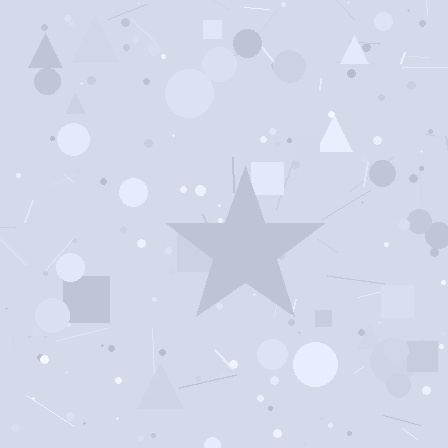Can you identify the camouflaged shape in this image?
The camouflaged shape is a star.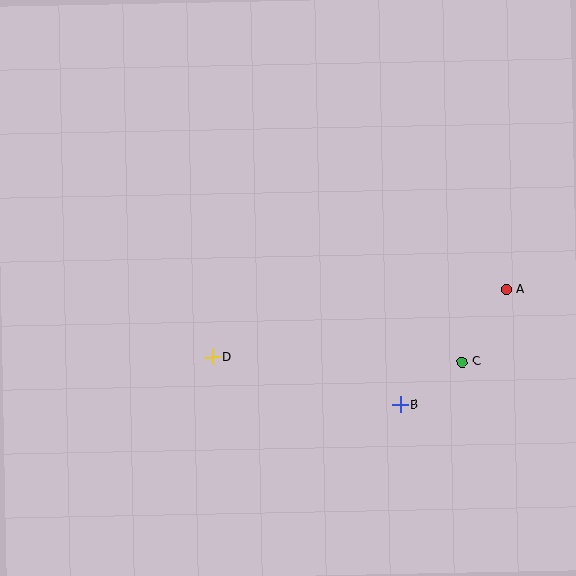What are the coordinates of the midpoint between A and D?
The midpoint between A and D is at (360, 323).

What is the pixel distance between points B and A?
The distance between B and A is 156 pixels.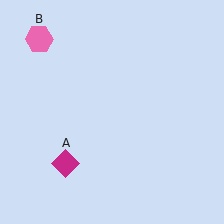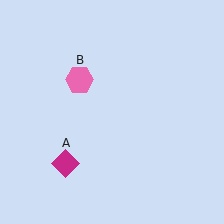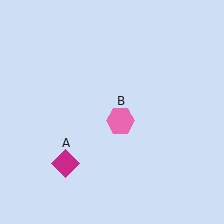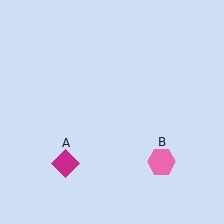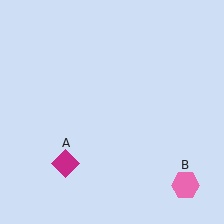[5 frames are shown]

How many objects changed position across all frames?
1 object changed position: pink hexagon (object B).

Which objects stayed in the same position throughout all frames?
Magenta diamond (object A) remained stationary.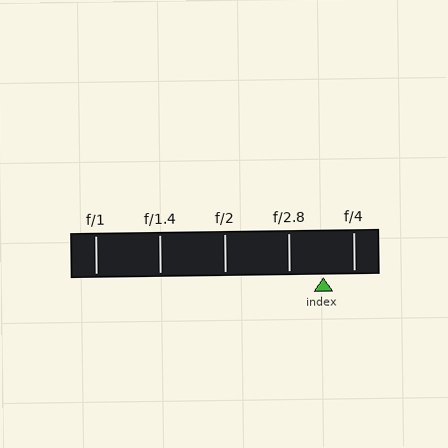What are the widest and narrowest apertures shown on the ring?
The widest aperture shown is f/1 and the narrowest is f/4.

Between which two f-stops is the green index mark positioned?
The index mark is between f/2.8 and f/4.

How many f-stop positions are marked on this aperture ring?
There are 5 f-stop positions marked.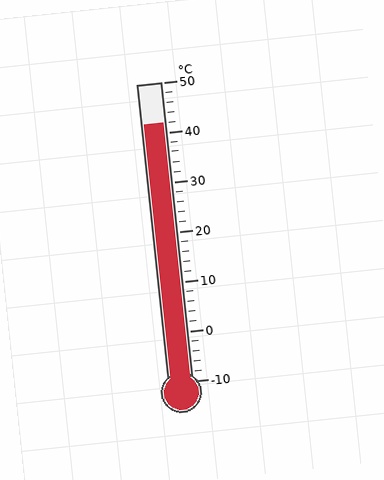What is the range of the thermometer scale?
The thermometer scale ranges from -10°C to 50°C.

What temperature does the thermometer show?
The thermometer shows approximately 42°C.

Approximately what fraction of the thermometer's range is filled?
The thermometer is filled to approximately 85% of its range.